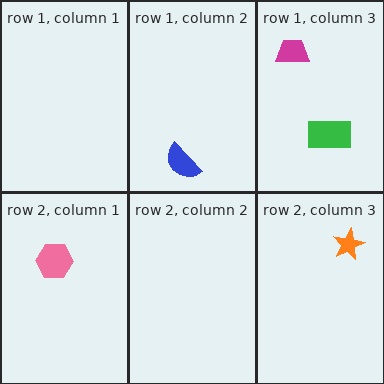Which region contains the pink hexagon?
The row 2, column 1 region.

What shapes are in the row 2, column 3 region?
The orange star.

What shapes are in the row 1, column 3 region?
The green rectangle, the magenta trapezoid.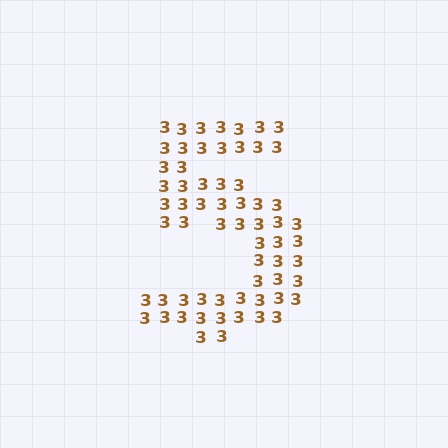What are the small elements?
The small elements are digit 3's.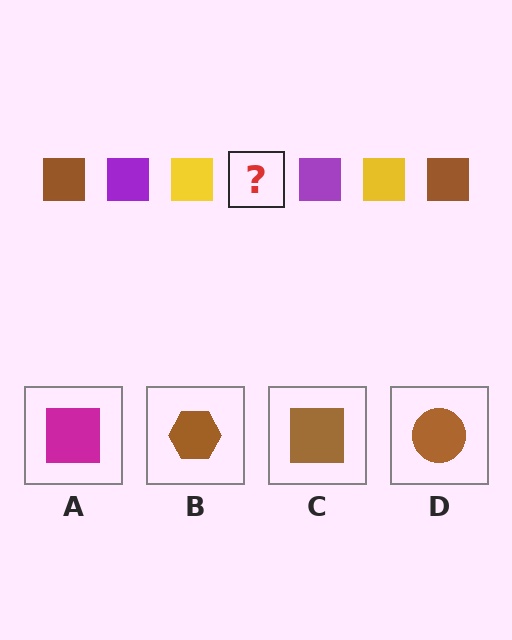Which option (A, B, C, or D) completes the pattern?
C.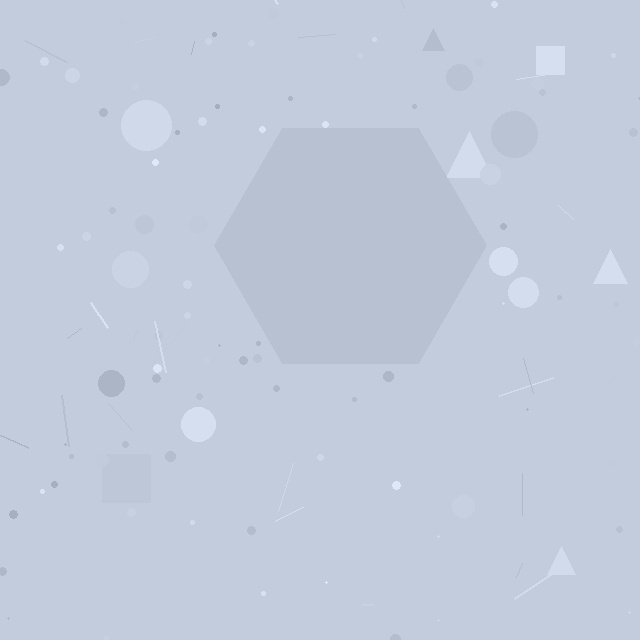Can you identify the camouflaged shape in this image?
The camouflaged shape is a hexagon.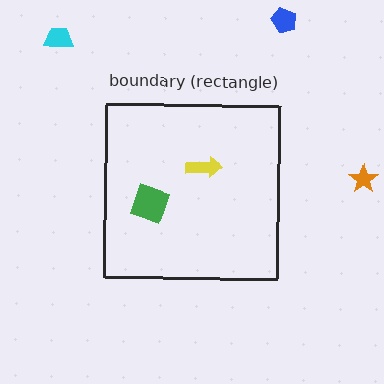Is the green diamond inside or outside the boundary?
Inside.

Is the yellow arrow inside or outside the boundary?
Inside.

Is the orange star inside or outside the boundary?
Outside.